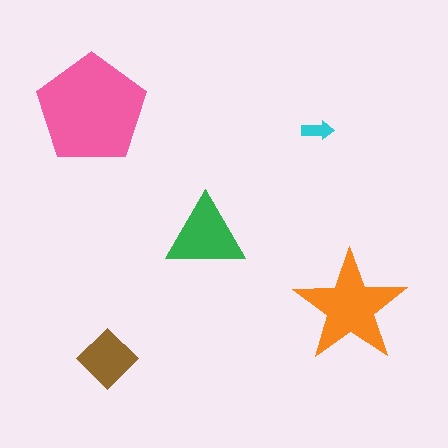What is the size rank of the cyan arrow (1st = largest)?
5th.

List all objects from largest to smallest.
The pink pentagon, the orange star, the green triangle, the brown diamond, the cyan arrow.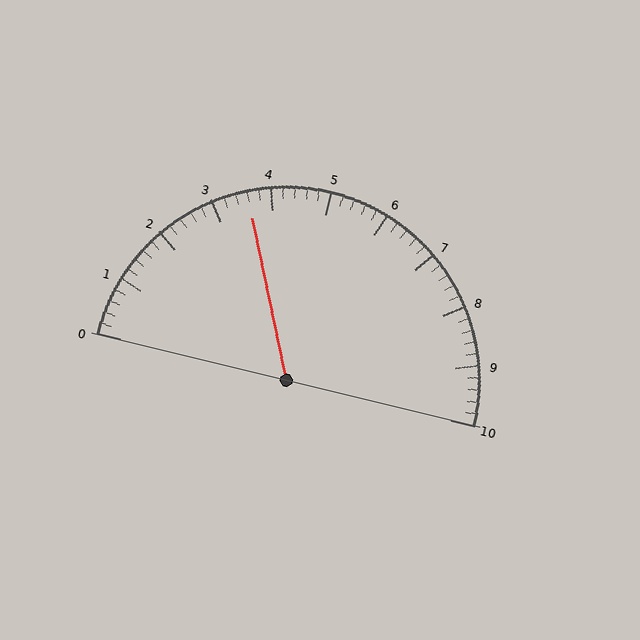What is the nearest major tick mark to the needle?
The nearest major tick mark is 4.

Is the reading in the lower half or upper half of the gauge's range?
The reading is in the lower half of the range (0 to 10).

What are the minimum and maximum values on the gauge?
The gauge ranges from 0 to 10.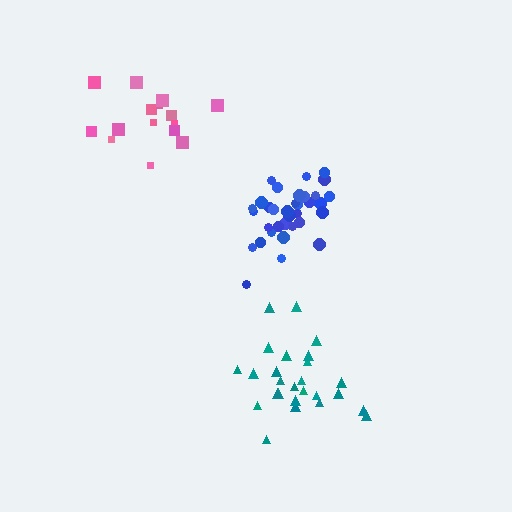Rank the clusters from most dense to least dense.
blue, teal, pink.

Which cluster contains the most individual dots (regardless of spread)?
Blue (35).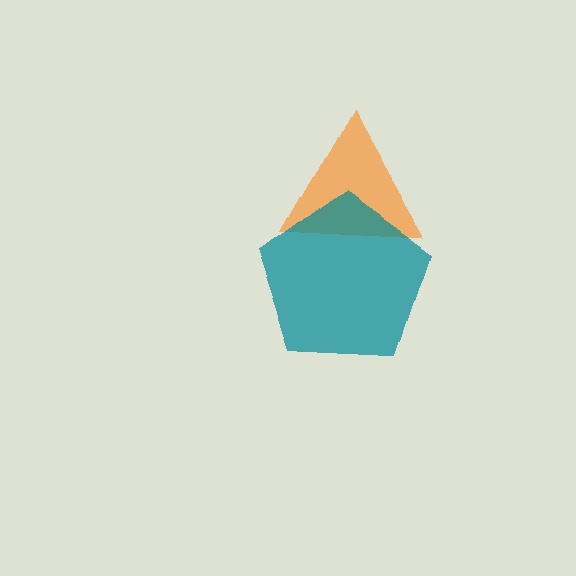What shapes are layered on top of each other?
The layered shapes are: an orange triangle, a teal pentagon.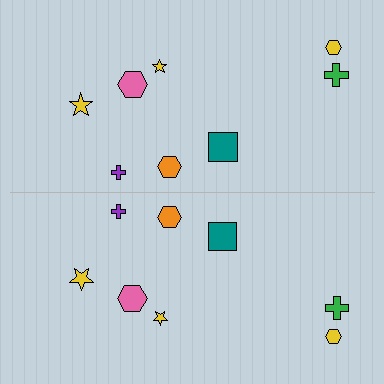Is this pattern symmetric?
Yes, this pattern has bilateral (reflection) symmetry.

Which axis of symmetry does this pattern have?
The pattern has a horizontal axis of symmetry running through the center of the image.